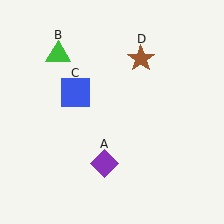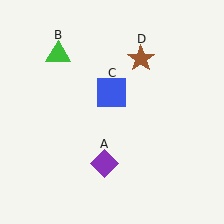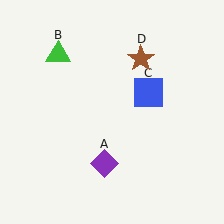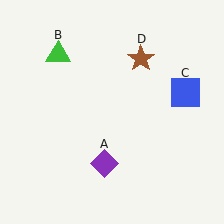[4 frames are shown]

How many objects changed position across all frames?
1 object changed position: blue square (object C).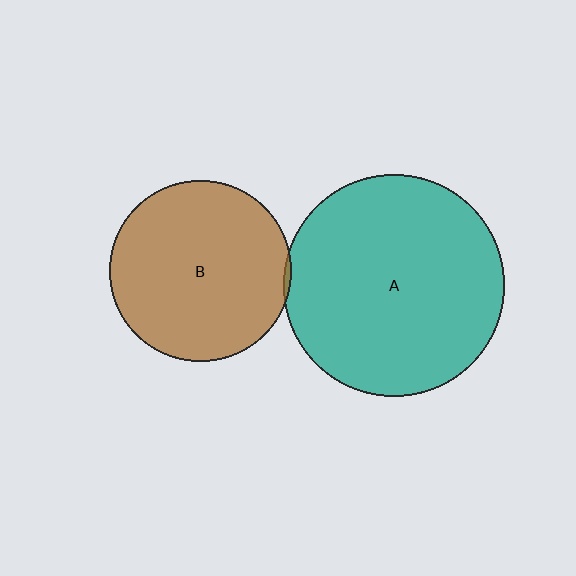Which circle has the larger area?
Circle A (teal).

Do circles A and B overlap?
Yes.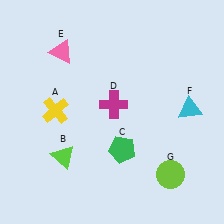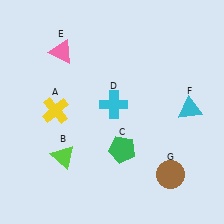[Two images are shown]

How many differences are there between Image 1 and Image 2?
There are 2 differences between the two images.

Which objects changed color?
D changed from magenta to cyan. G changed from lime to brown.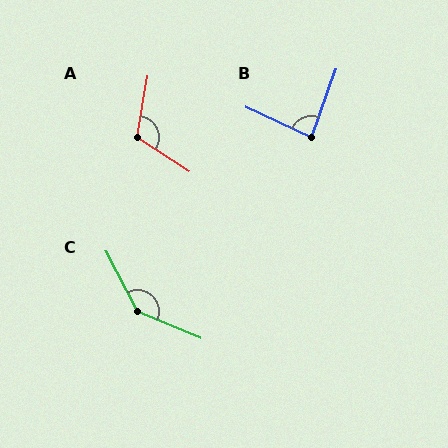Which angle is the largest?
C, at approximately 140 degrees.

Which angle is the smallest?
B, at approximately 85 degrees.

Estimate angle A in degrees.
Approximately 113 degrees.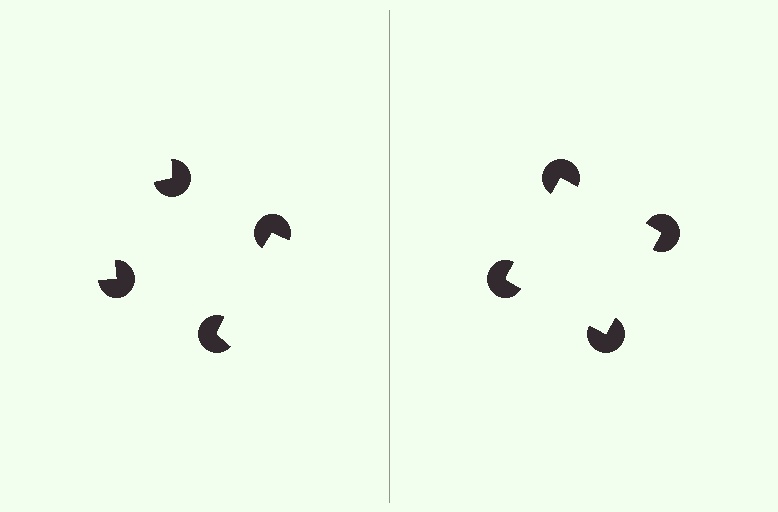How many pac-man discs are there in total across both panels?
8 — 4 on each side.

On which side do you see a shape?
An illusory square appears on the right side. On the left side the wedge cuts are rotated, so no coherent shape forms.